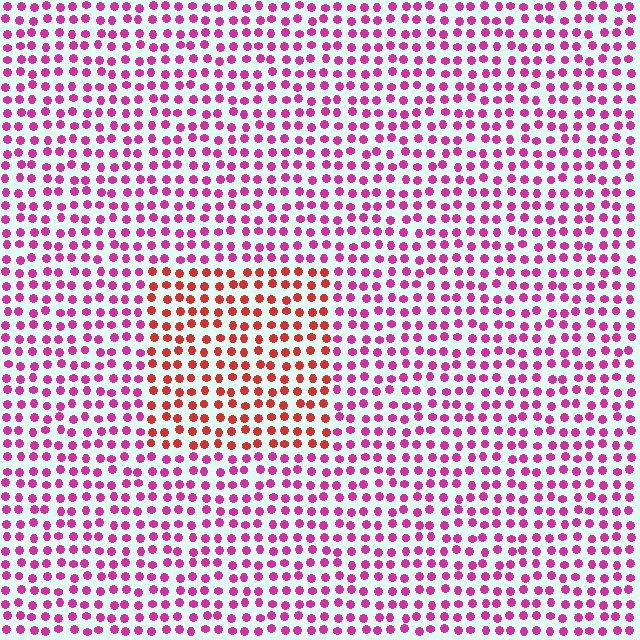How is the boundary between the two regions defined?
The boundary is defined purely by a slight shift in hue (about 42 degrees). Spacing, size, and orientation are identical on both sides.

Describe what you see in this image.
The image is filled with small magenta elements in a uniform arrangement. A rectangle-shaped region is visible where the elements are tinted to a slightly different hue, forming a subtle color boundary.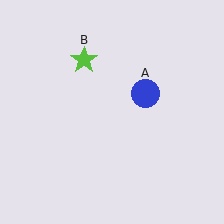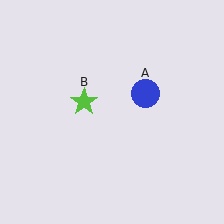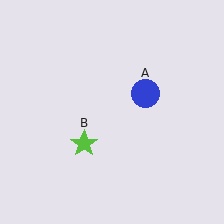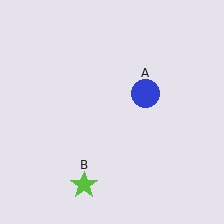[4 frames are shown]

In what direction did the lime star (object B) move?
The lime star (object B) moved down.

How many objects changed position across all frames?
1 object changed position: lime star (object B).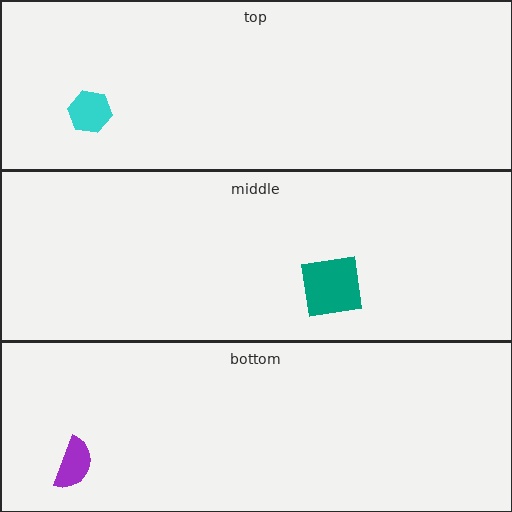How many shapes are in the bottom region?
1.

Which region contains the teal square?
The middle region.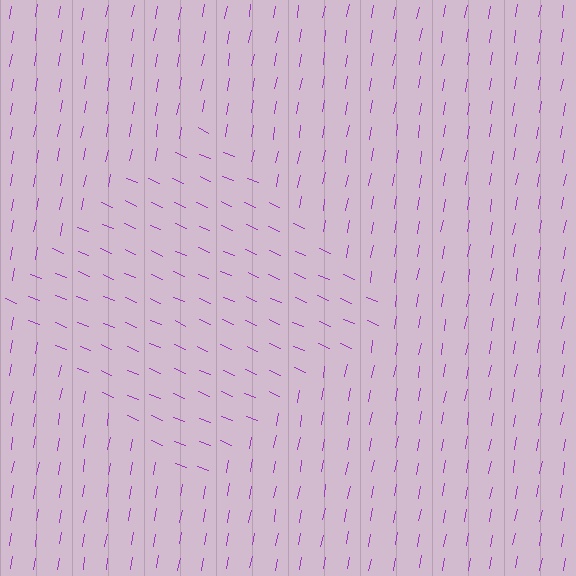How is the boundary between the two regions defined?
The boundary is defined purely by a change in line orientation (approximately 78 degrees difference). All lines are the same color and thickness.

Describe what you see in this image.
The image is filled with small purple line segments. A diamond region in the image has lines oriented differently from the surrounding lines, creating a visible texture boundary.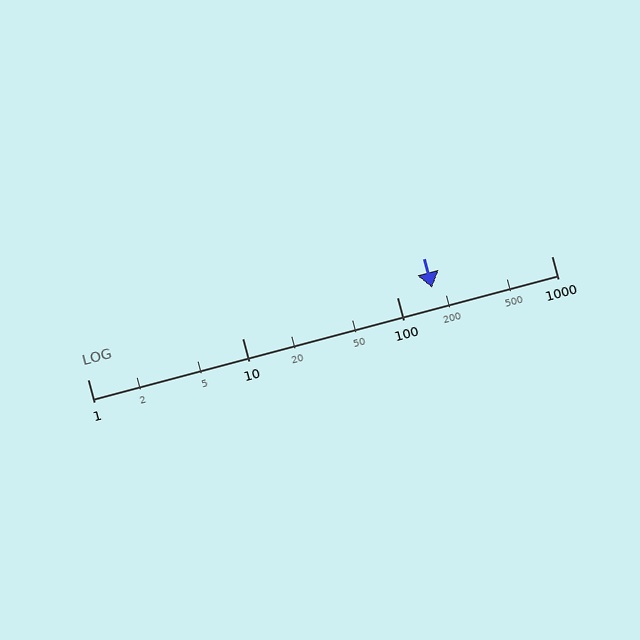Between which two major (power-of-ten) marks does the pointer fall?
The pointer is between 100 and 1000.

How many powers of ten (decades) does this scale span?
The scale spans 3 decades, from 1 to 1000.